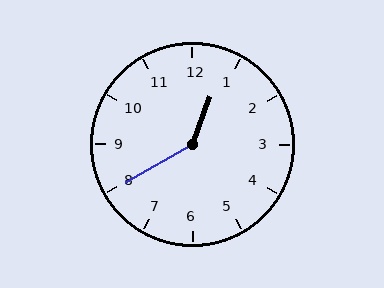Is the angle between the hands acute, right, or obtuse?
It is obtuse.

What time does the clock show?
12:40.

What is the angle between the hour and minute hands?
Approximately 140 degrees.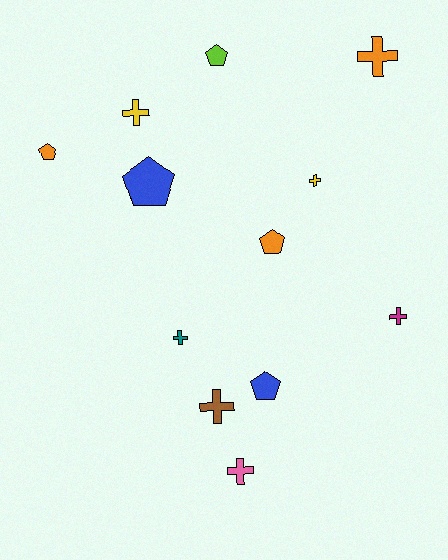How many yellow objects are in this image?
There are 2 yellow objects.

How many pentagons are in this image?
There are 5 pentagons.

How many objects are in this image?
There are 12 objects.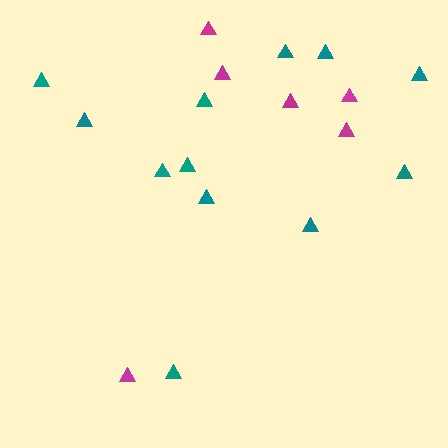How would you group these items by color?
There are 2 groups: one group of magenta triangles (6) and one group of teal triangles (12).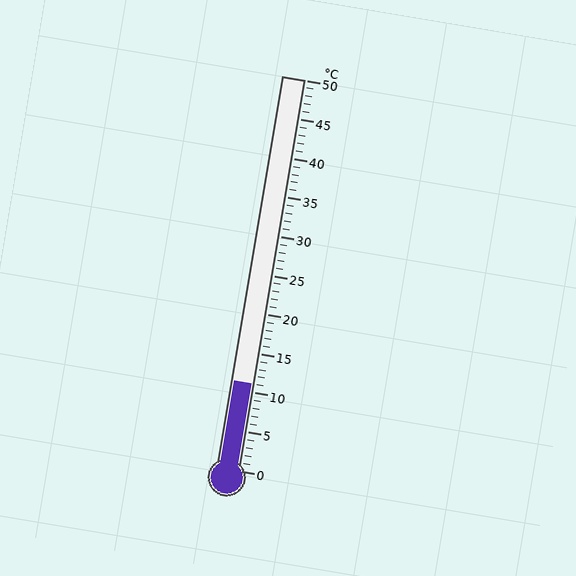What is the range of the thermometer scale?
The thermometer scale ranges from 0°C to 50°C.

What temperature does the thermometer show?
The thermometer shows approximately 11°C.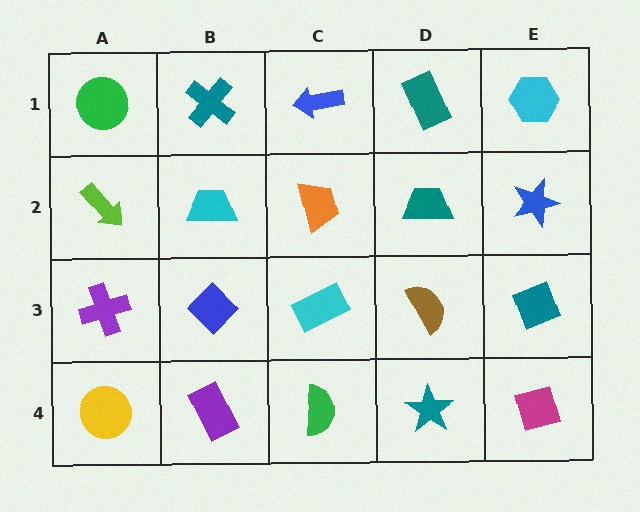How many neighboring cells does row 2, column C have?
4.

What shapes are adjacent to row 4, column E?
A teal diamond (row 3, column E), a teal star (row 4, column D).